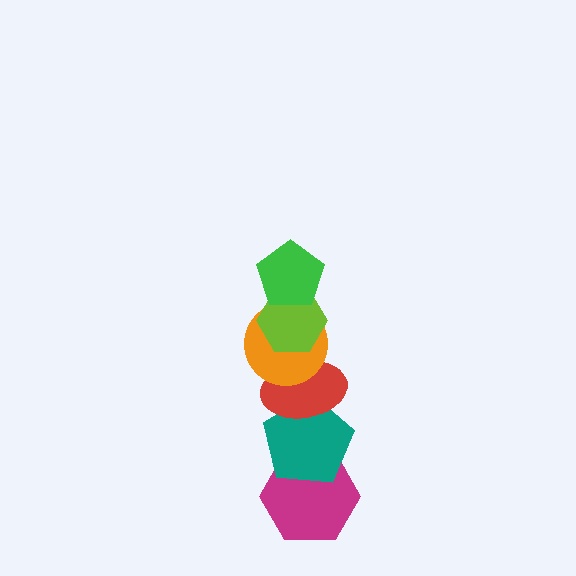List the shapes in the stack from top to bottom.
From top to bottom: the green pentagon, the lime hexagon, the orange circle, the red ellipse, the teal pentagon, the magenta hexagon.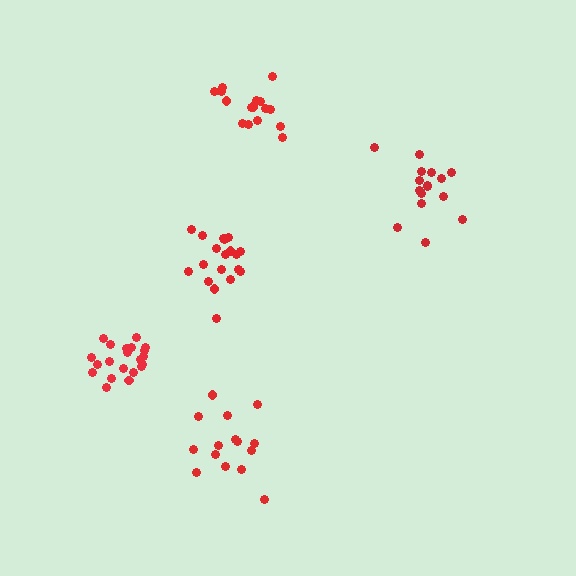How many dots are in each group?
Group 1: 19 dots, Group 2: 16 dots, Group 3: 16 dots, Group 4: 21 dots, Group 5: 15 dots (87 total).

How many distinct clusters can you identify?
There are 5 distinct clusters.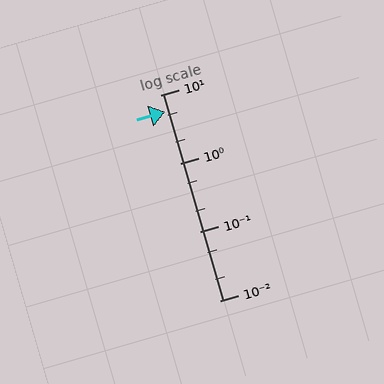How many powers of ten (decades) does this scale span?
The scale spans 3 decades, from 0.01 to 10.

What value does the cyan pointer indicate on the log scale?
The pointer indicates approximately 5.6.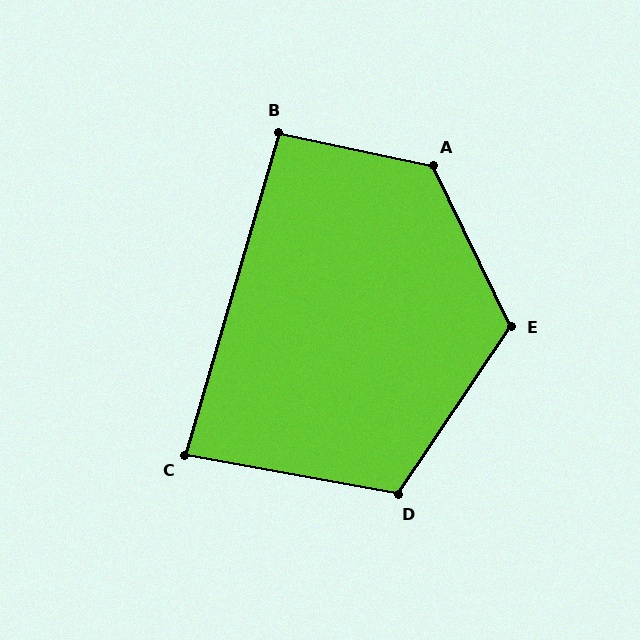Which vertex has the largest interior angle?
A, at approximately 128 degrees.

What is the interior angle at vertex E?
Approximately 120 degrees (obtuse).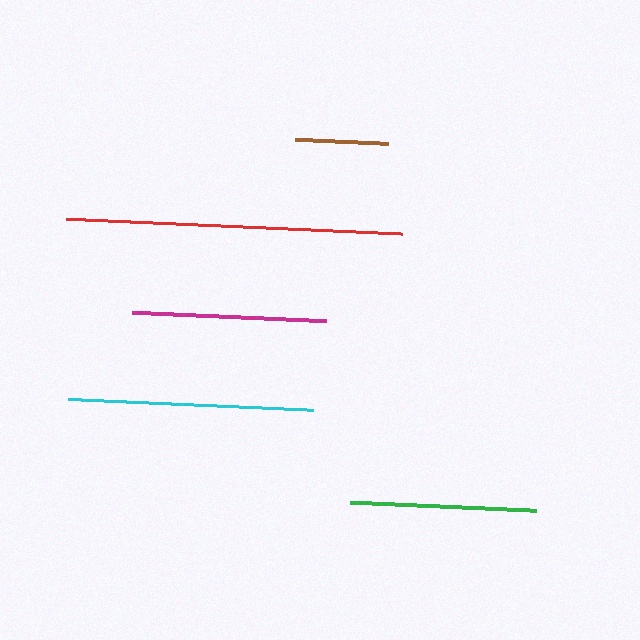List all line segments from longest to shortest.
From longest to shortest: red, cyan, magenta, green, brown.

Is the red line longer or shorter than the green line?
The red line is longer than the green line.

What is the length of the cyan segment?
The cyan segment is approximately 245 pixels long.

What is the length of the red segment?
The red segment is approximately 336 pixels long.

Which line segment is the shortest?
The brown line is the shortest at approximately 93 pixels.